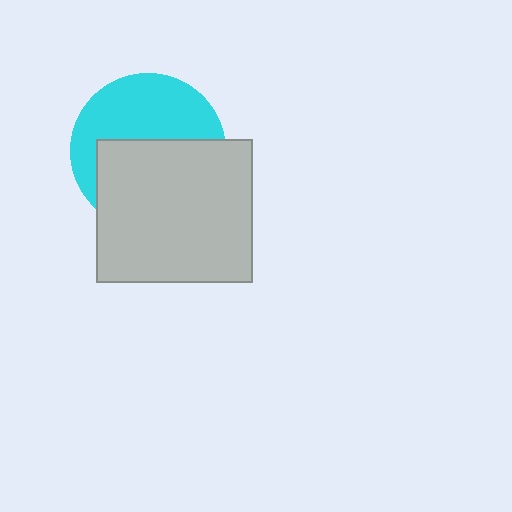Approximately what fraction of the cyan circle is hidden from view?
Roughly 53% of the cyan circle is hidden behind the light gray rectangle.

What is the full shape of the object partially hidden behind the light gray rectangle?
The partially hidden object is a cyan circle.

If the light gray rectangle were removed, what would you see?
You would see the complete cyan circle.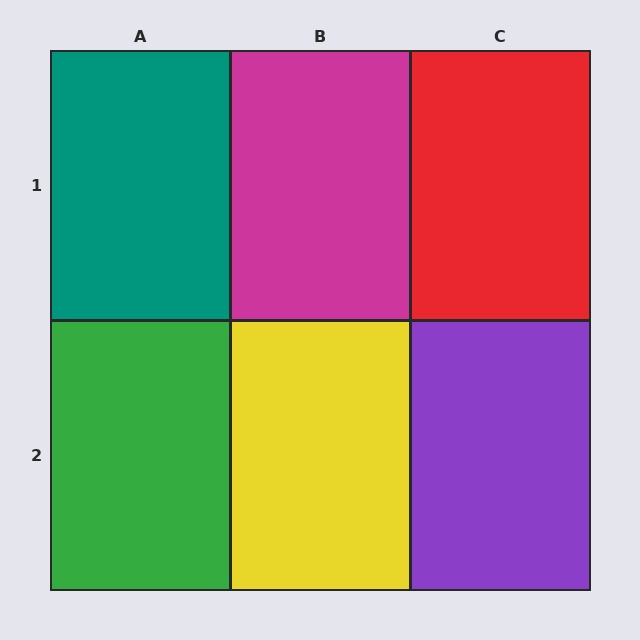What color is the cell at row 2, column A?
Green.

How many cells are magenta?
1 cell is magenta.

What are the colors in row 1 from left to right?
Teal, magenta, red.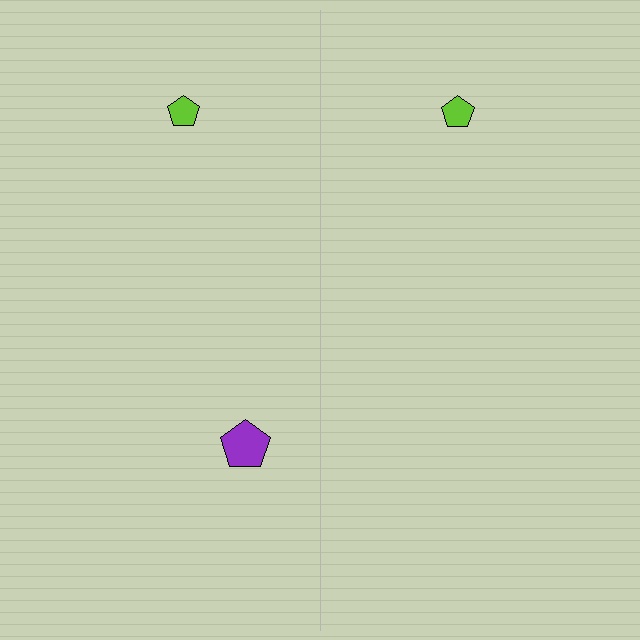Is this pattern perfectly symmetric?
No, the pattern is not perfectly symmetric. A purple pentagon is missing from the right side.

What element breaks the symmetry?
A purple pentagon is missing from the right side.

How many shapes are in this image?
There are 3 shapes in this image.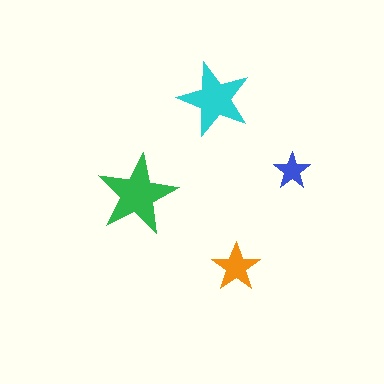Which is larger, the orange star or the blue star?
The orange one.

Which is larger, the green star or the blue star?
The green one.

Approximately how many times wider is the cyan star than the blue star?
About 2 times wider.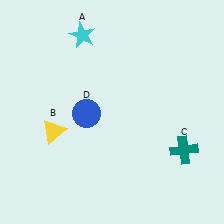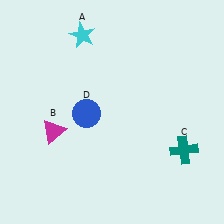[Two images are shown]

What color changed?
The triangle (B) changed from yellow in Image 1 to magenta in Image 2.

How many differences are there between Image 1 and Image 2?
There is 1 difference between the two images.